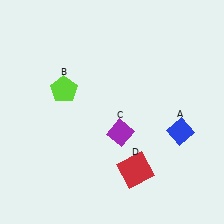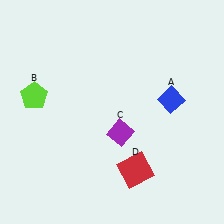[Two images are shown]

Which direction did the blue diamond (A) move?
The blue diamond (A) moved up.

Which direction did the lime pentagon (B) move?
The lime pentagon (B) moved left.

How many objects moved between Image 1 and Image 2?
2 objects moved between the two images.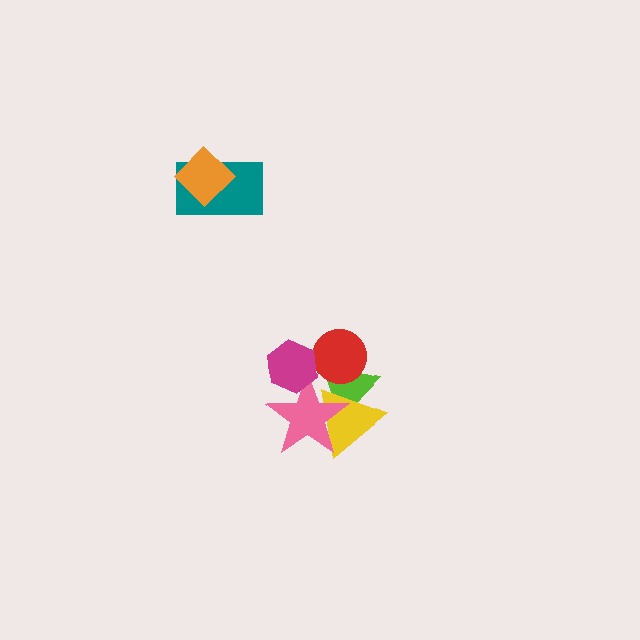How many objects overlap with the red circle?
1 object overlaps with the red circle.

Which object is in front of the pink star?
The magenta hexagon is in front of the pink star.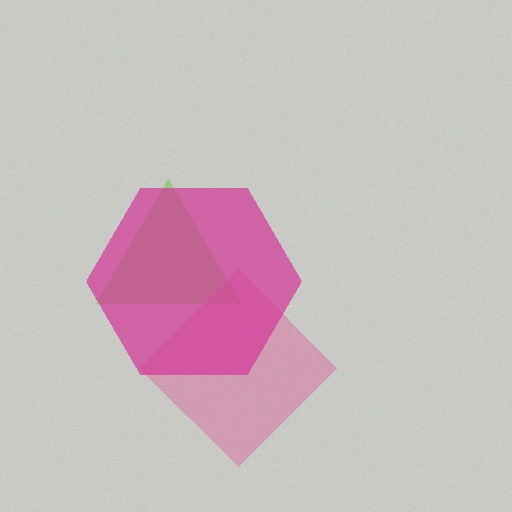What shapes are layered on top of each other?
The layered shapes are: a lime triangle, a pink diamond, a magenta hexagon.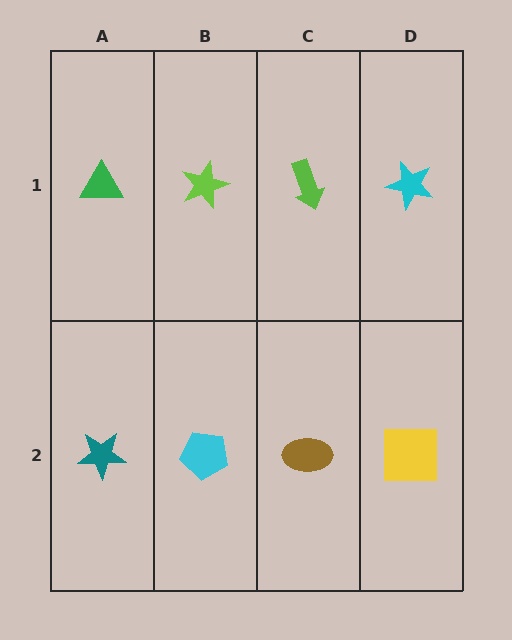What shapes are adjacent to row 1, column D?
A yellow square (row 2, column D), a lime arrow (row 1, column C).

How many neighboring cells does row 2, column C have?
3.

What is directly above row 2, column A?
A green triangle.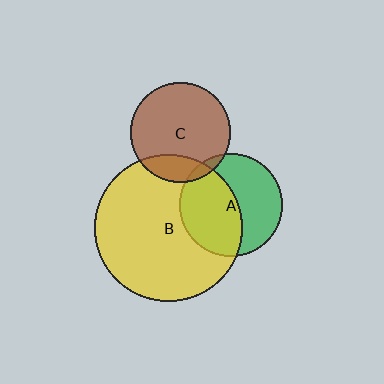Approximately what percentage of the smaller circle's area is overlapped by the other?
Approximately 50%.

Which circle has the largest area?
Circle B (yellow).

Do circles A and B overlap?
Yes.